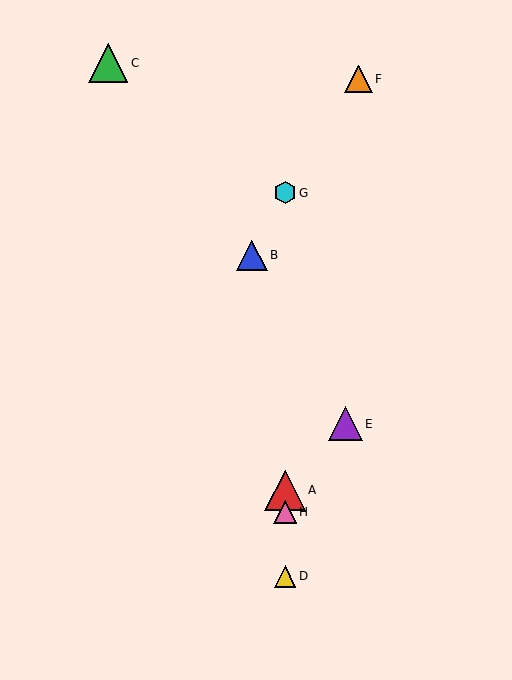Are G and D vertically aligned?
Yes, both are at x≈285.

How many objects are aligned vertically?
4 objects (A, D, G, H) are aligned vertically.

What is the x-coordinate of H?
Object H is at x≈285.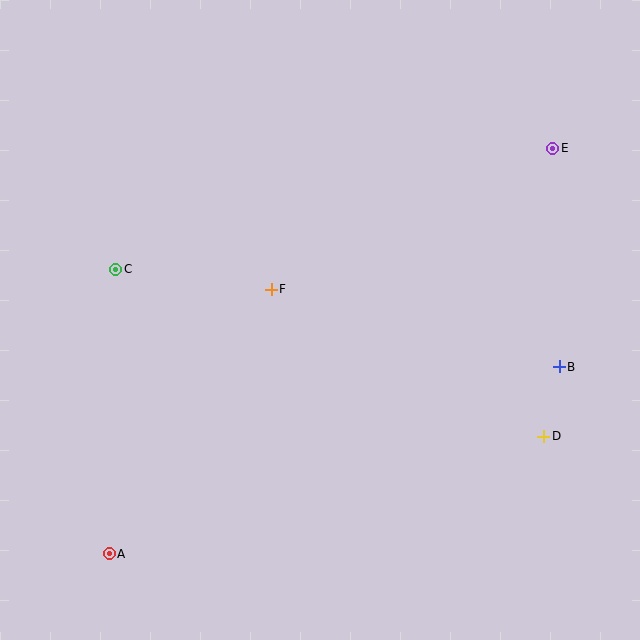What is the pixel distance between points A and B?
The distance between A and B is 487 pixels.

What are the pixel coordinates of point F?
Point F is at (271, 289).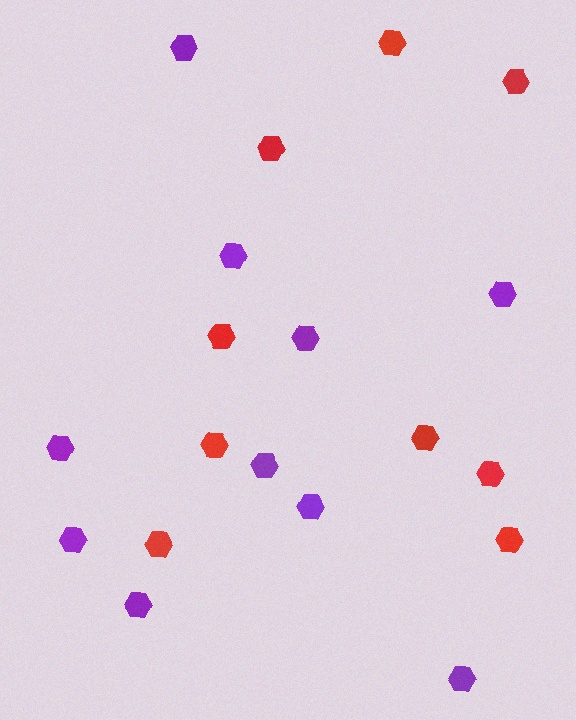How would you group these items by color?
There are 2 groups: one group of purple hexagons (10) and one group of red hexagons (9).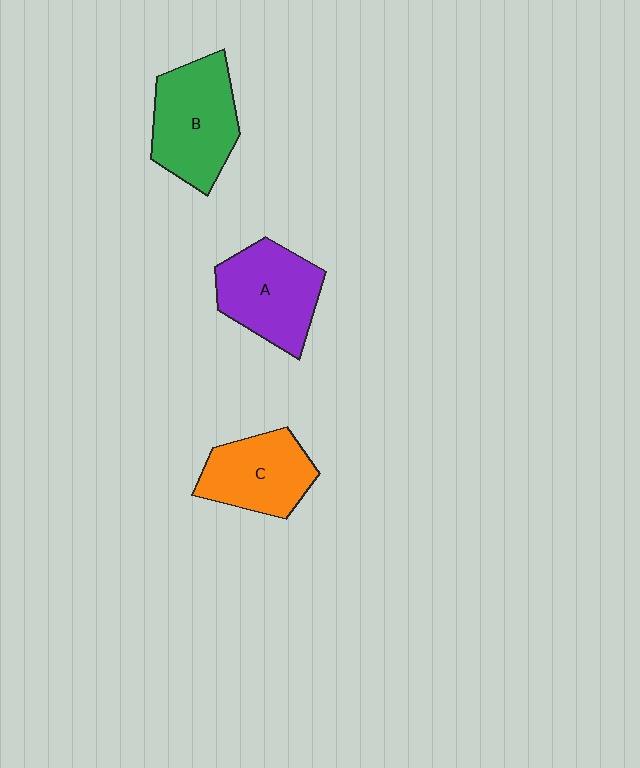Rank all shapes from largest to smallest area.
From largest to smallest: B (green), A (purple), C (orange).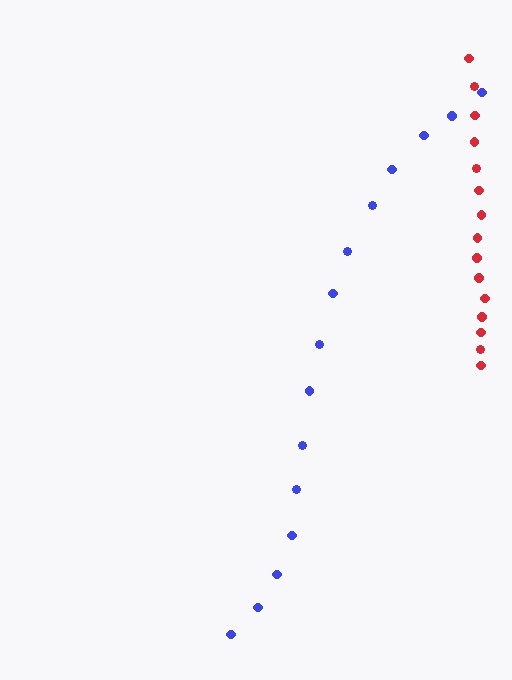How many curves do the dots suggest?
There are 2 distinct paths.